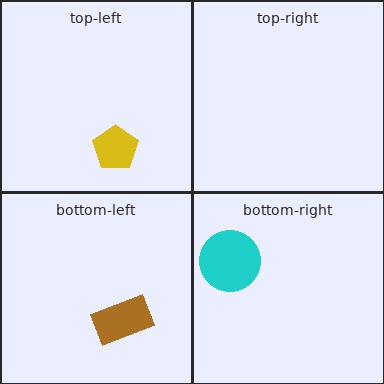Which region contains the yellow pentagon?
The top-left region.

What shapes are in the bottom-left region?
The brown rectangle.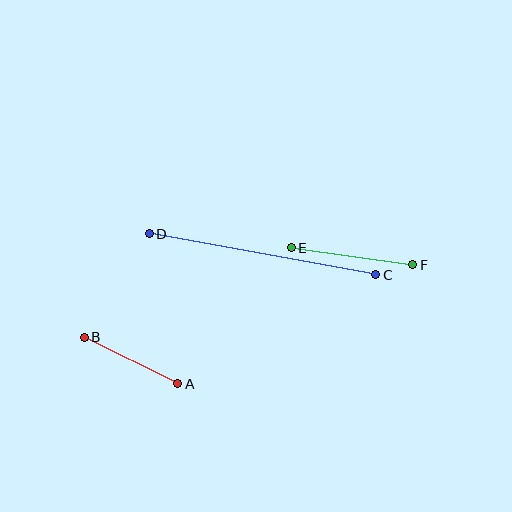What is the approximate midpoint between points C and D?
The midpoint is at approximately (262, 254) pixels.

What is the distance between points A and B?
The distance is approximately 104 pixels.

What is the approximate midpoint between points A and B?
The midpoint is at approximately (131, 361) pixels.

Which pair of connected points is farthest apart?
Points C and D are farthest apart.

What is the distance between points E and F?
The distance is approximately 123 pixels.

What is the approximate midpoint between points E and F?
The midpoint is at approximately (352, 256) pixels.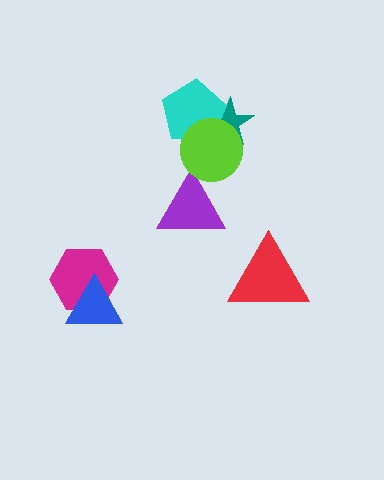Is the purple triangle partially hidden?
Yes, it is partially covered by another shape.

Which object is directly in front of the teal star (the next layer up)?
The cyan pentagon is directly in front of the teal star.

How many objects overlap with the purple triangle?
1 object overlaps with the purple triangle.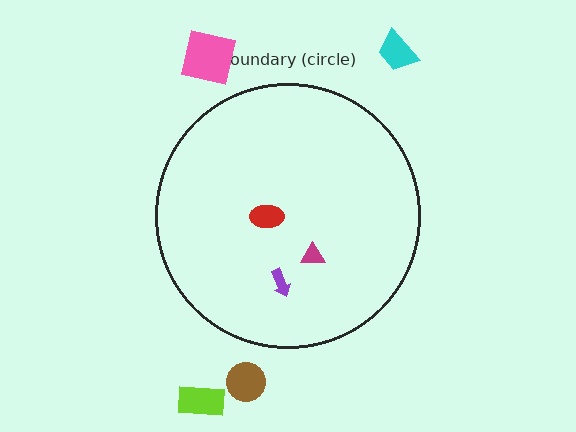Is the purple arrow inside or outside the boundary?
Inside.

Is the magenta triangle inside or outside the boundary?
Inside.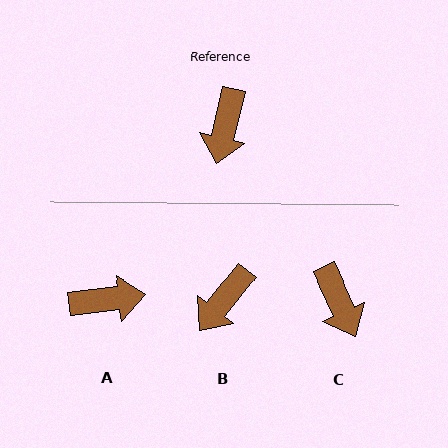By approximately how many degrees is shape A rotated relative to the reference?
Approximately 110 degrees counter-clockwise.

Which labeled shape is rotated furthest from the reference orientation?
A, about 110 degrees away.